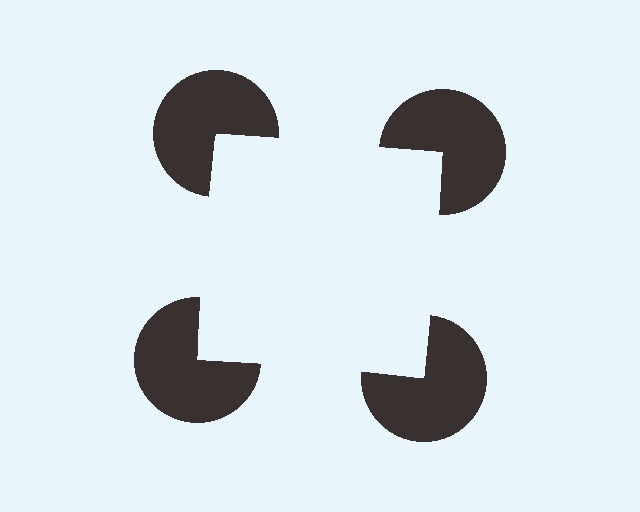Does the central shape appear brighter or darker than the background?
It typically appears slightly brighter than the background, even though no actual brightness change is drawn.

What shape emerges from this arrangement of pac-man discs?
An illusory square — its edges are inferred from the aligned wedge cuts in the pac-man discs, not physically drawn.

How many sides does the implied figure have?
4 sides.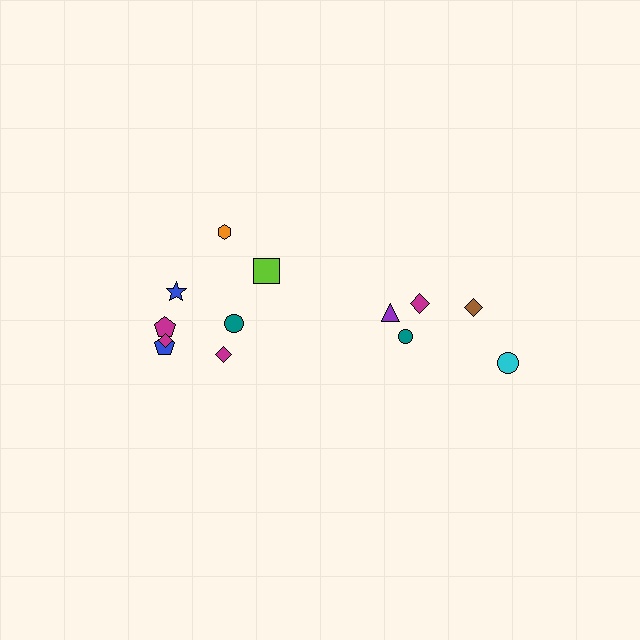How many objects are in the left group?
There are 8 objects.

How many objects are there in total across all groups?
There are 13 objects.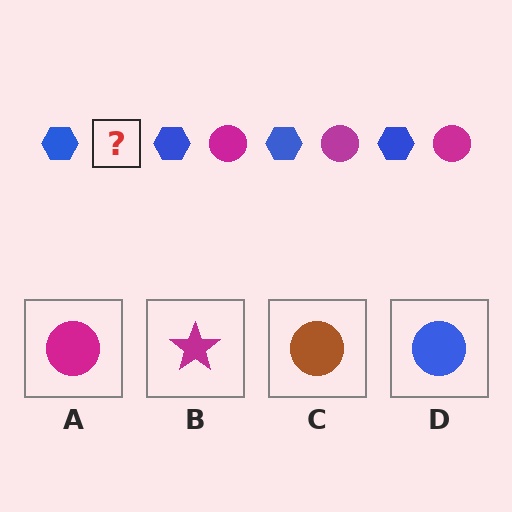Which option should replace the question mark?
Option A.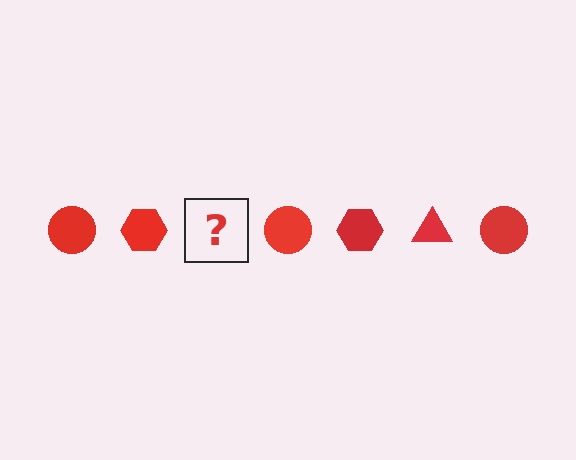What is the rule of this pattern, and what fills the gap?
The rule is that the pattern cycles through circle, hexagon, triangle shapes in red. The gap should be filled with a red triangle.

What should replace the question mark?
The question mark should be replaced with a red triangle.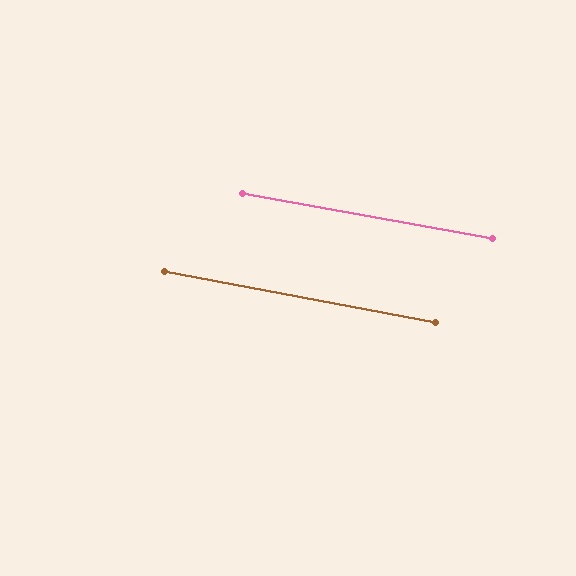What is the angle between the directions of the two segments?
Approximately 1 degree.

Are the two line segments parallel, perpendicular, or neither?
Parallel — their directions differ by only 0.6°.